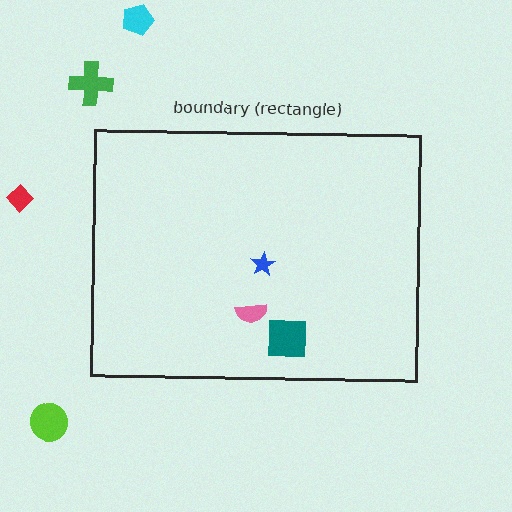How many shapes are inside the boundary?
3 inside, 4 outside.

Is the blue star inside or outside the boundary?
Inside.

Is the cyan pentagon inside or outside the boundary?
Outside.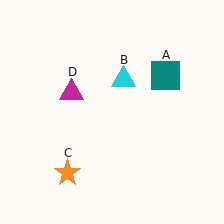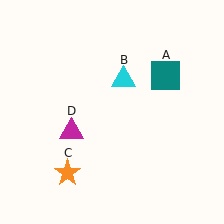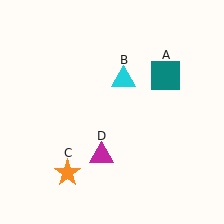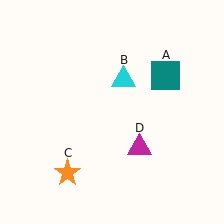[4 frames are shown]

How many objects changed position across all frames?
1 object changed position: magenta triangle (object D).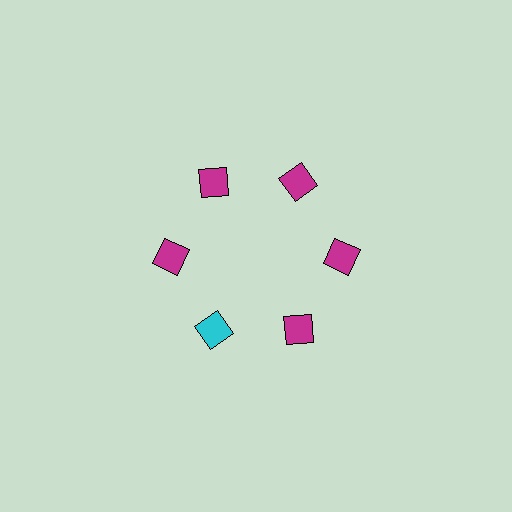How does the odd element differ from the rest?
It has a different color: cyan instead of magenta.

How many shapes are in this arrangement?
There are 6 shapes arranged in a ring pattern.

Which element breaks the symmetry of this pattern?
The cyan diamond at roughly the 7 o'clock position breaks the symmetry. All other shapes are magenta diamonds.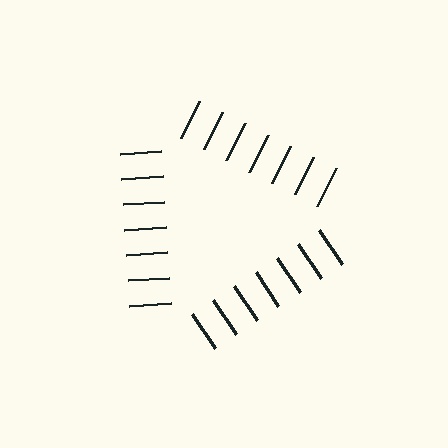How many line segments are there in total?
21 — 7 along each of the 3 edges.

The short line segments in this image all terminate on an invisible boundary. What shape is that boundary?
An illusory triangle — the line segments terminate on its edges but no continuous stroke is drawn.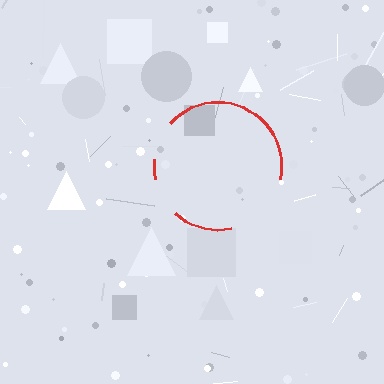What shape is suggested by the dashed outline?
The dashed outline suggests a circle.